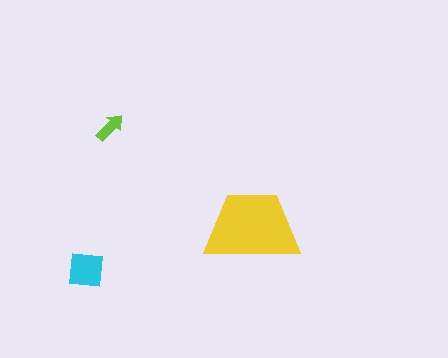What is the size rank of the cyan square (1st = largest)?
2nd.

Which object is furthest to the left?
The cyan square is leftmost.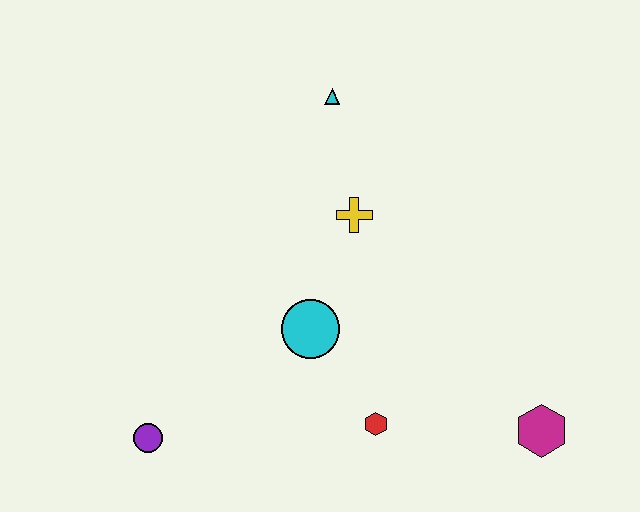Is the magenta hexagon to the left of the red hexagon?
No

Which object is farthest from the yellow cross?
The purple circle is farthest from the yellow cross.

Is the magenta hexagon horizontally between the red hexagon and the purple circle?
No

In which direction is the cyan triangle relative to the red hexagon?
The cyan triangle is above the red hexagon.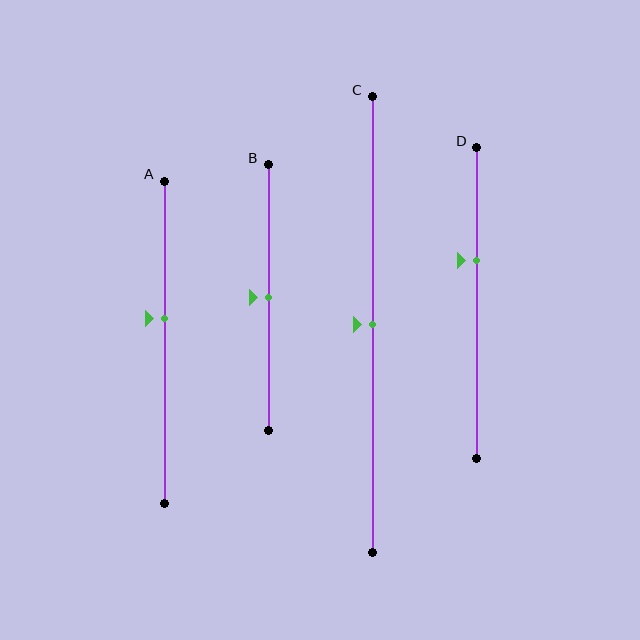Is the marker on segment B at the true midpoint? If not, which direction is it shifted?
Yes, the marker on segment B is at the true midpoint.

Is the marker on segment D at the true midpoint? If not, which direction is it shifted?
No, the marker on segment D is shifted upward by about 14% of the segment length.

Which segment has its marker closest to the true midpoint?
Segment B has its marker closest to the true midpoint.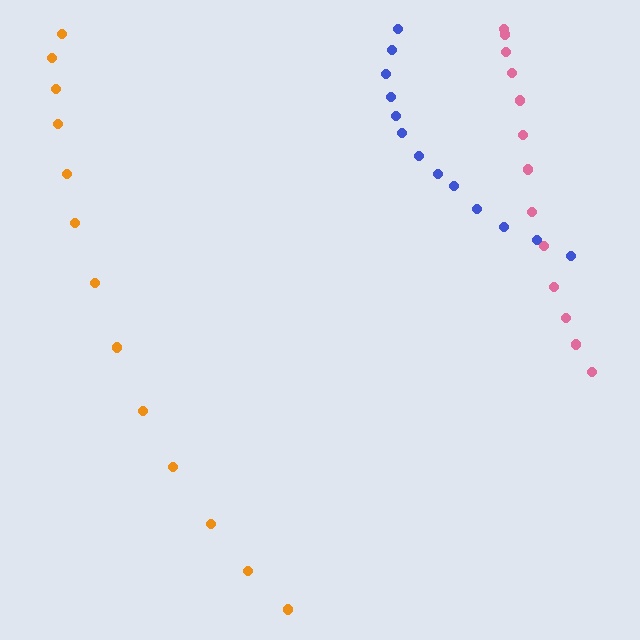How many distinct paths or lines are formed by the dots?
There are 3 distinct paths.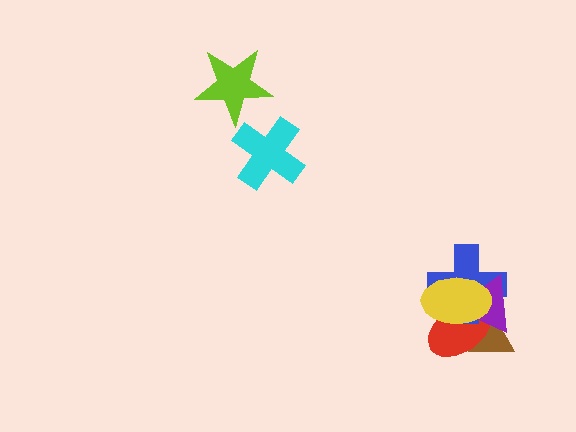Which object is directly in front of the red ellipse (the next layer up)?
The blue cross is directly in front of the red ellipse.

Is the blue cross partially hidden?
Yes, it is partially covered by another shape.